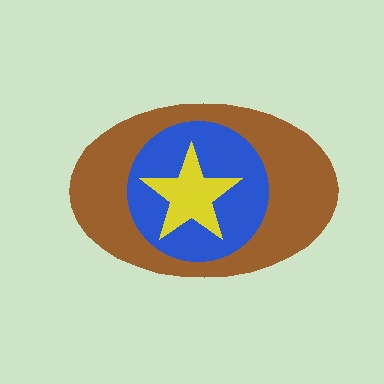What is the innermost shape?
The yellow star.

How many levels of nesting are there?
3.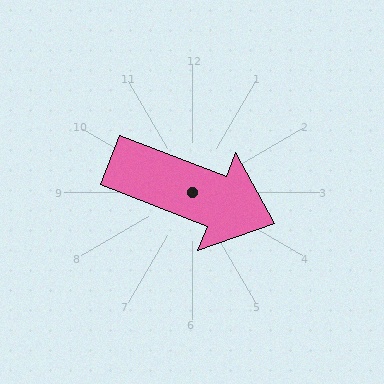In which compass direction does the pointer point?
East.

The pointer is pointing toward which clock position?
Roughly 4 o'clock.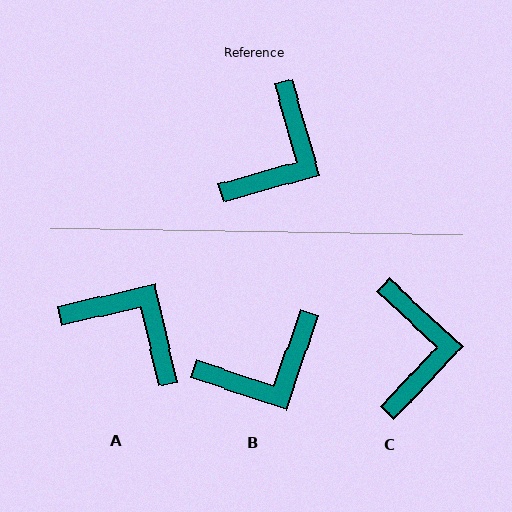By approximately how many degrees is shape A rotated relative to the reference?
Approximately 87 degrees counter-clockwise.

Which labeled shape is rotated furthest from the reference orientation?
A, about 87 degrees away.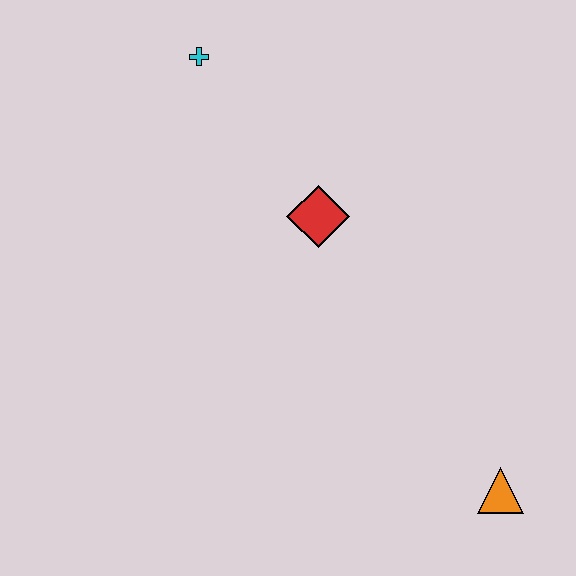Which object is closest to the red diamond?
The cyan cross is closest to the red diamond.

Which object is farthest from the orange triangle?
The cyan cross is farthest from the orange triangle.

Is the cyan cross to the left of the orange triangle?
Yes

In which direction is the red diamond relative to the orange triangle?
The red diamond is above the orange triangle.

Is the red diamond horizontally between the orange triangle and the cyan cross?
Yes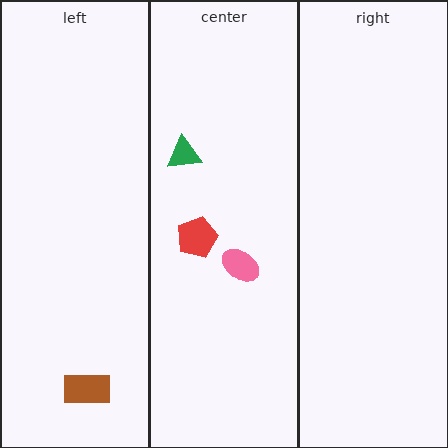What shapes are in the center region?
The green triangle, the pink ellipse, the red pentagon.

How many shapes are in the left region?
1.